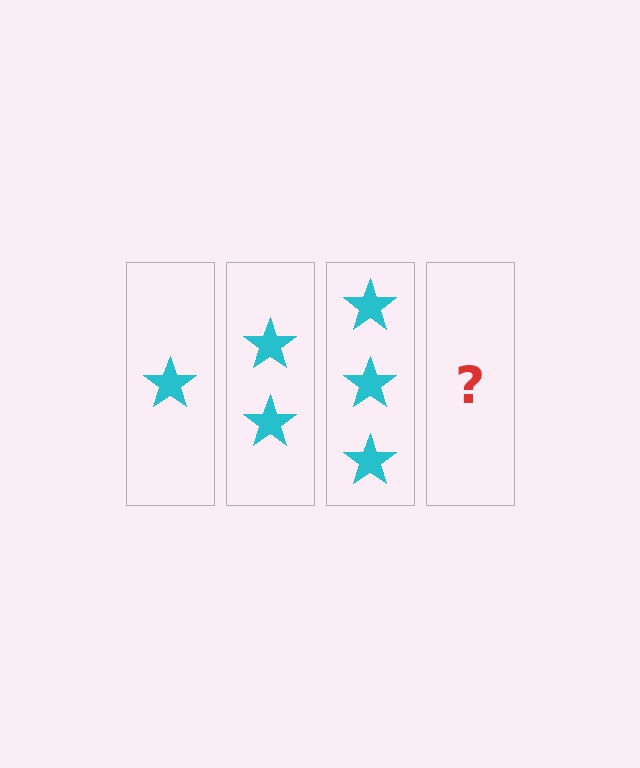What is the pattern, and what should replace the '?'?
The pattern is that each step adds one more star. The '?' should be 4 stars.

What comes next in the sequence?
The next element should be 4 stars.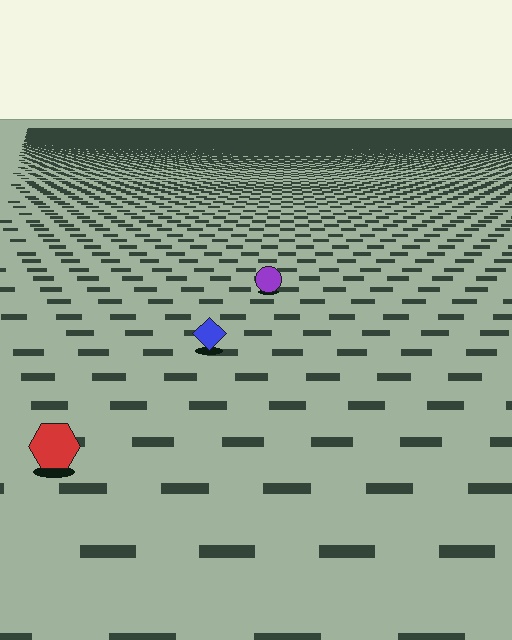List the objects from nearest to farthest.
From nearest to farthest: the red hexagon, the blue diamond, the purple circle.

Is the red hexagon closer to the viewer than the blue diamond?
Yes. The red hexagon is closer — you can tell from the texture gradient: the ground texture is coarser near it.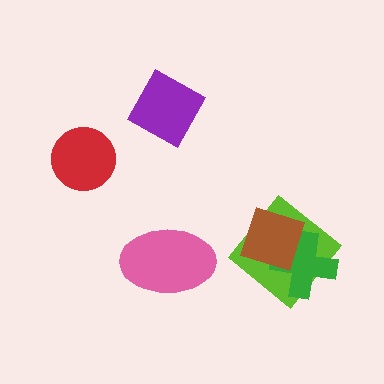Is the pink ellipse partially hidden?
No, no other shape covers it.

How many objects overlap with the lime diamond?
2 objects overlap with the lime diamond.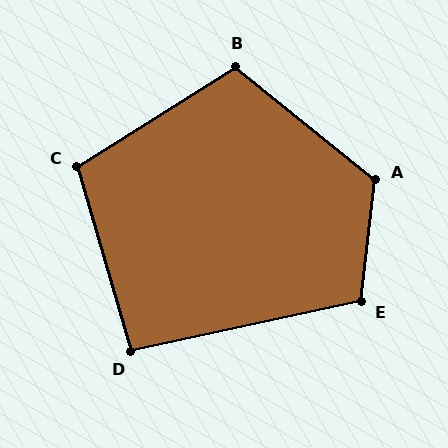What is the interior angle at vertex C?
Approximately 106 degrees (obtuse).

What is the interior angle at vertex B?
Approximately 109 degrees (obtuse).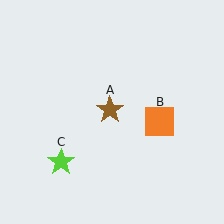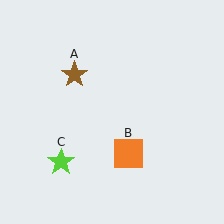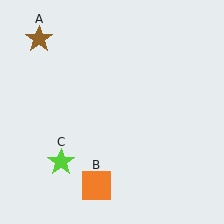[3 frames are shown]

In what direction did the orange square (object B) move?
The orange square (object B) moved down and to the left.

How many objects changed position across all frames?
2 objects changed position: brown star (object A), orange square (object B).